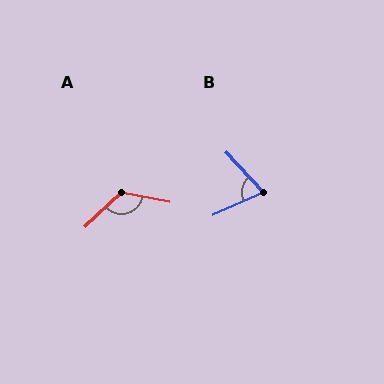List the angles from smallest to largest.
B (71°), A (126°).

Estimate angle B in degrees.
Approximately 71 degrees.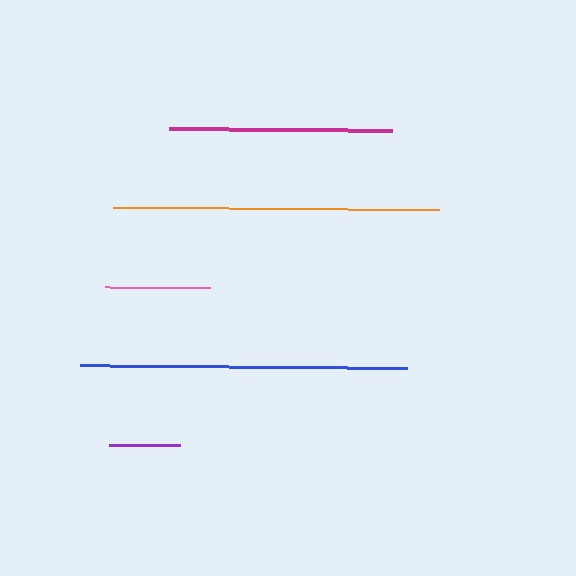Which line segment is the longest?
The blue line is the longest at approximately 328 pixels.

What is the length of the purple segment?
The purple segment is approximately 71 pixels long.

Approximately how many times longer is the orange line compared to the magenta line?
The orange line is approximately 1.5 times the length of the magenta line.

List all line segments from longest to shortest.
From longest to shortest: blue, orange, magenta, pink, purple.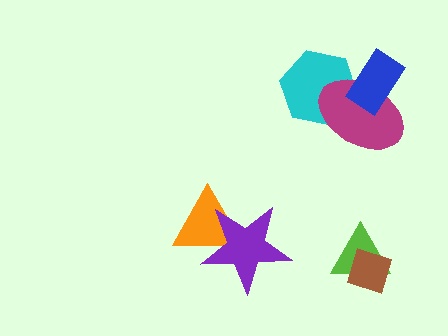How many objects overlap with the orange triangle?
1 object overlaps with the orange triangle.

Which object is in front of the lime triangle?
The brown diamond is in front of the lime triangle.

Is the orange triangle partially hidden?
Yes, it is partially covered by another shape.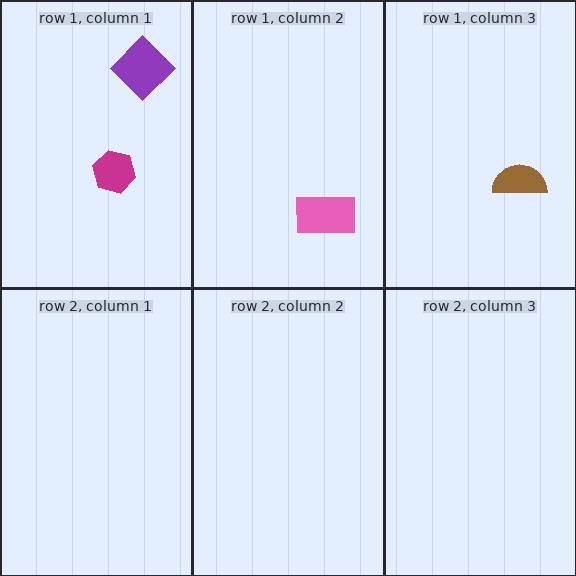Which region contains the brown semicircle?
The row 1, column 3 region.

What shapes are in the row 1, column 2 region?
The pink rectangle.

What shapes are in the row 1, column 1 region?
The purple diamond, the magenta hexagon.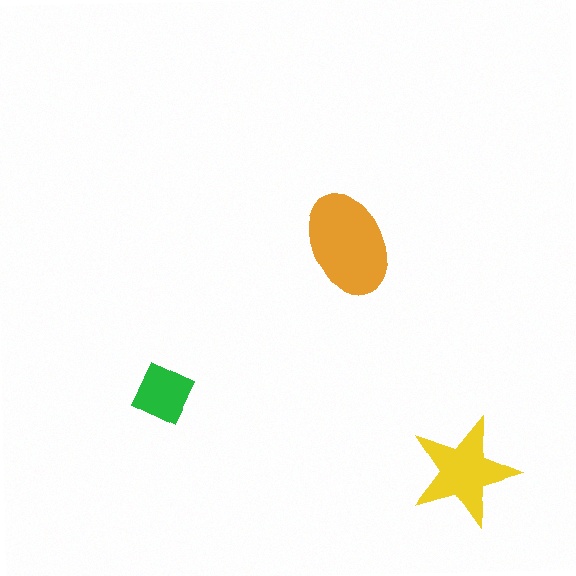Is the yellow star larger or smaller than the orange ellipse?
Smaller.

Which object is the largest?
The orange ellipse.